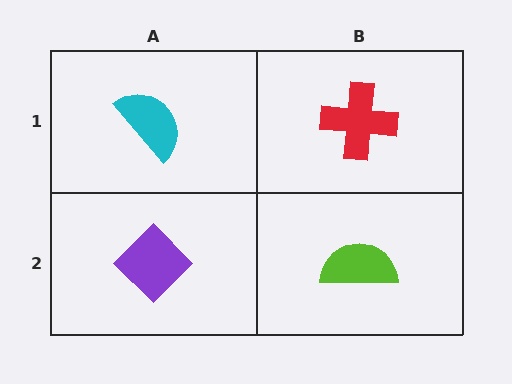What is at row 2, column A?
A purple diamond.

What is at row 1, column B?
A red cross.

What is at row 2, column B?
A lime semicircle.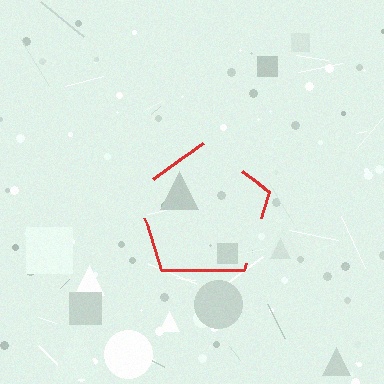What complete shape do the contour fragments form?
The contour fragments form a pentagon.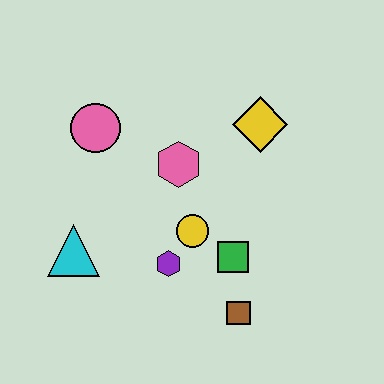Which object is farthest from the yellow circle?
The pink circle is farthest from the yellow circle.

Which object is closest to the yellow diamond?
The pink hexagon is closest to the yellow diamond.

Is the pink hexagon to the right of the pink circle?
Yes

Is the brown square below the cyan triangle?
Yes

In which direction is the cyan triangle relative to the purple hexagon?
The cyan triangle is to the left of the purple hexagon.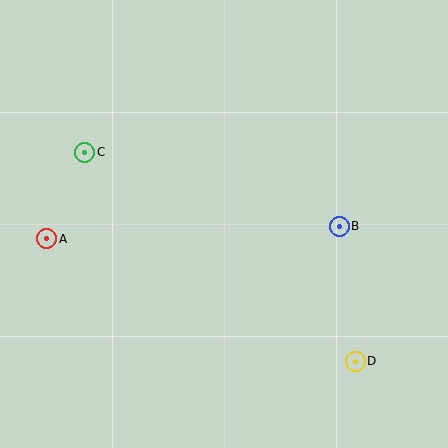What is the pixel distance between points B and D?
The distance between B and D is 136 pixels.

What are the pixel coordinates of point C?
Point C is at (85, 152).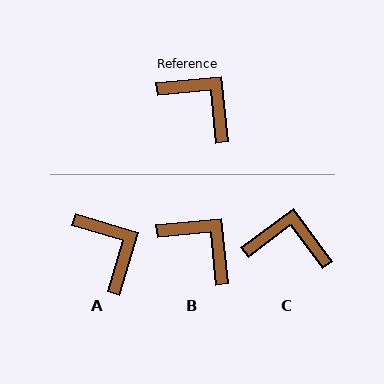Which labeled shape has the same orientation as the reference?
B.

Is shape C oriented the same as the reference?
No, it is off by about 31 degrees.